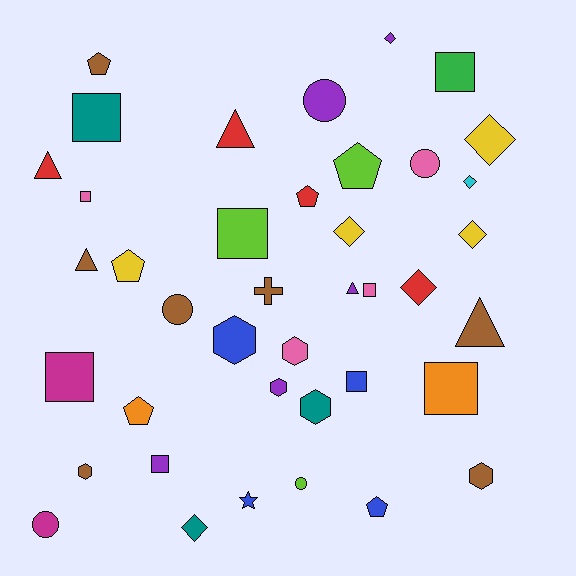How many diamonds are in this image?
There are 7 diamonds.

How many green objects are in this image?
There is 1 green object.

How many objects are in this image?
There are 40 objects.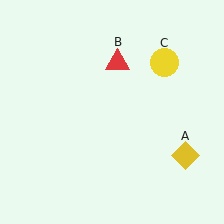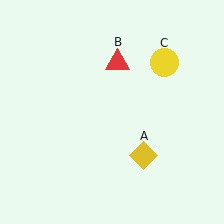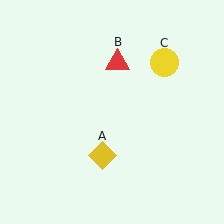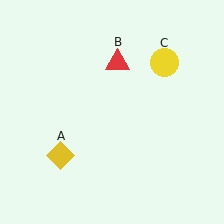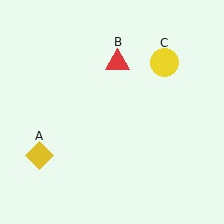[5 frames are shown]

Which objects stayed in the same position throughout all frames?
Red triangle (object B) and yellow circle (object C) remained stationary.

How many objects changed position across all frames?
1 object changed position: yellow diamond (object A).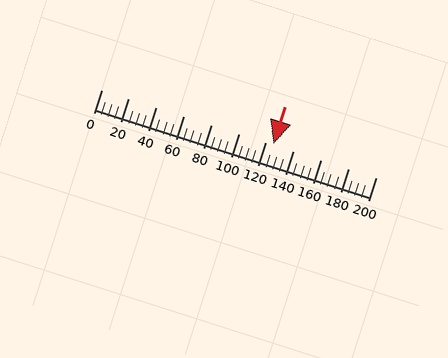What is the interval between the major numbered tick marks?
The major tick marks are spaced 20 units apart.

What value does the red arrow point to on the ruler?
The red arrow points to approximately 125.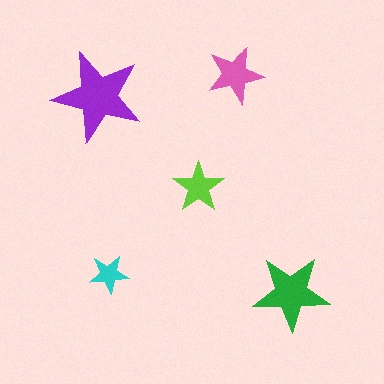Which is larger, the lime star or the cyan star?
The lime one.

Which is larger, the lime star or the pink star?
The pink one.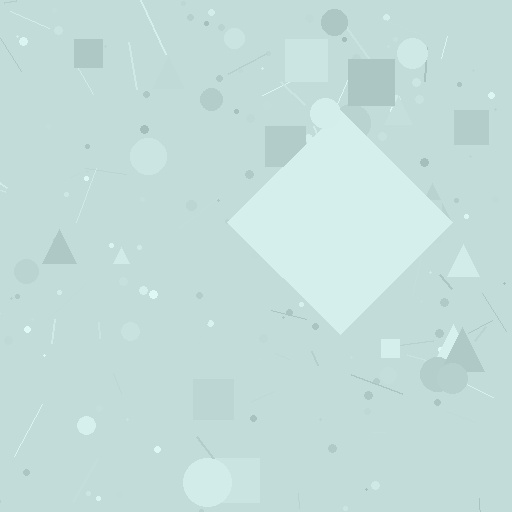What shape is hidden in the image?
A diamond is hidden in the image.